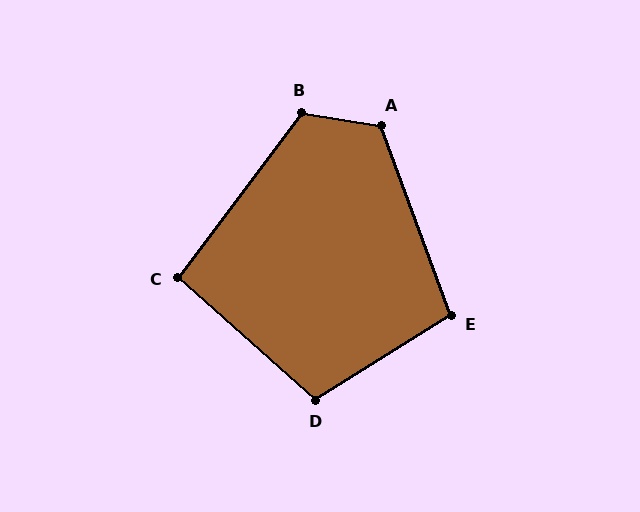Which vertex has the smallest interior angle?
C, at approximately 95 degrees.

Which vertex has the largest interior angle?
A, at approximately 119 degrees.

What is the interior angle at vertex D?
Approximately 106 degrees (obtuse).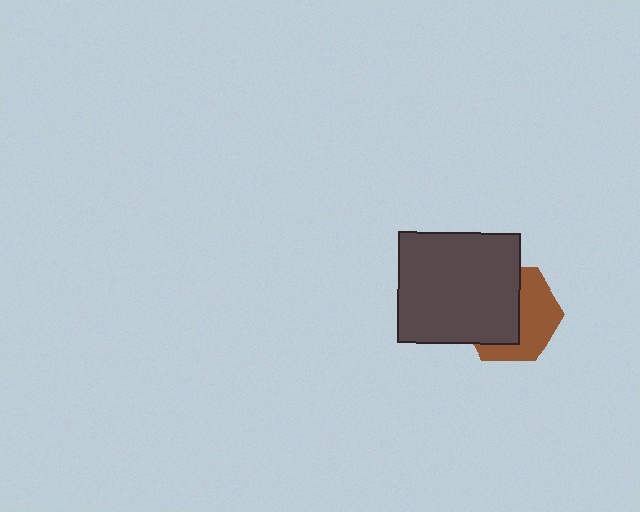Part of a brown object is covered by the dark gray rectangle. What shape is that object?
It is a hexagon.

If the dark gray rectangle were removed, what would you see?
You would see the complete brown hexagon.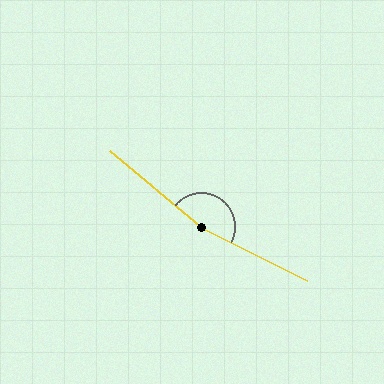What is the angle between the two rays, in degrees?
Approximately 167 degrees.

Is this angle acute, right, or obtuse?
It is obtuse.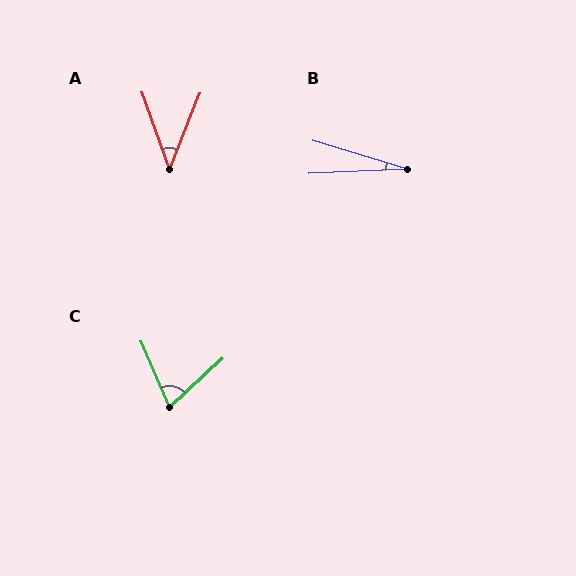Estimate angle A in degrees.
Approximately 42 degrees.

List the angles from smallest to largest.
B (19°), A (42°), C (70°).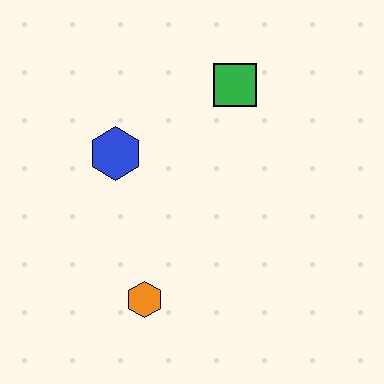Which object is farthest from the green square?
The orange hexagon is farthest from the green square.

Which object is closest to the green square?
The blue hexagon is closest to the green square.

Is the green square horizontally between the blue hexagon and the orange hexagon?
No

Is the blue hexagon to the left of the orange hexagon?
Yes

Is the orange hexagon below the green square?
Yes